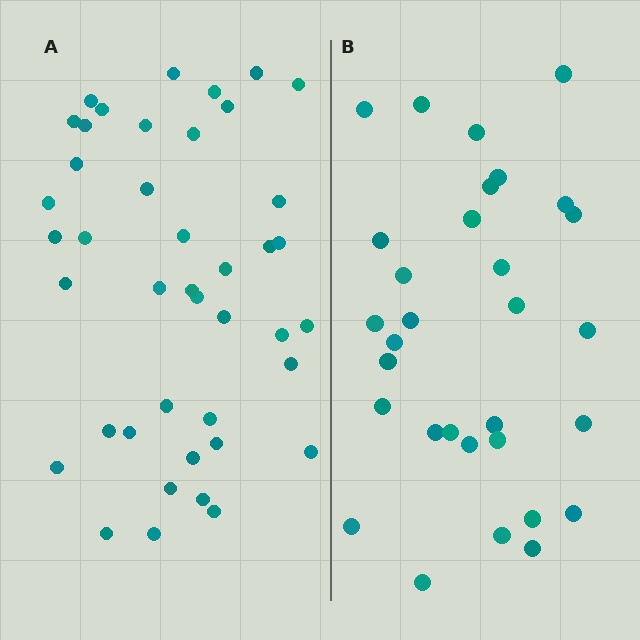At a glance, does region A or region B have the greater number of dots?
Region A (the left region) has more dots.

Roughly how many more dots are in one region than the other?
Region A has roughly 12 or so more dots than region B.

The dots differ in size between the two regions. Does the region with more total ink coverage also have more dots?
No. Region B has more total ink coverage because its dots are larger, but region A actually contains more individual dots. Total area can be misleading — the number of items is what matters here.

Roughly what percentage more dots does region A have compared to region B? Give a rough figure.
About 35% more.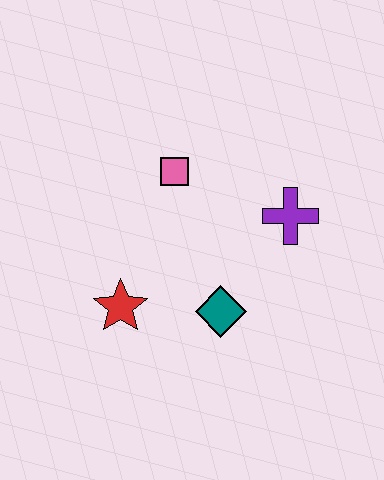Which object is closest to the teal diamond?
The red star is closest to the teal diamond.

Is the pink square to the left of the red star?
No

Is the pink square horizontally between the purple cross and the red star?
Yes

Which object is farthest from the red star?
The purple cross is farthest from the red star.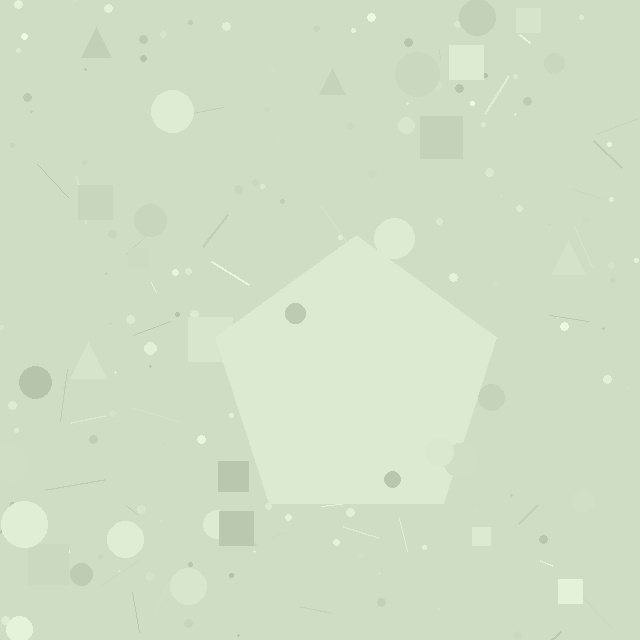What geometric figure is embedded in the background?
A pentagon is embedded in the background.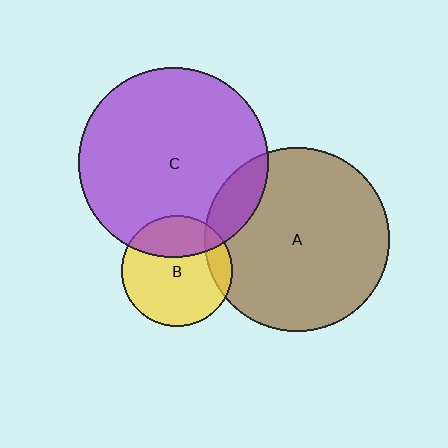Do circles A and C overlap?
Yes.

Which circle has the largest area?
Circle C (purple).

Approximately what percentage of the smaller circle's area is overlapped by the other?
Approximately 15%.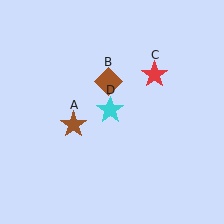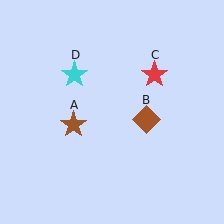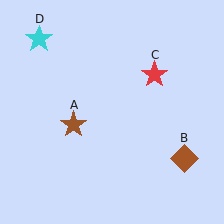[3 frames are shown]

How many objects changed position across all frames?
2 objects changed position: brown diamond (object B), cyan star (object D).